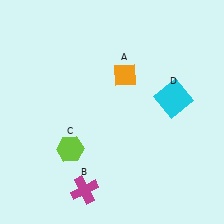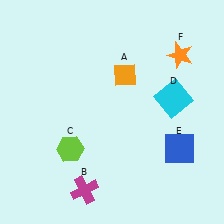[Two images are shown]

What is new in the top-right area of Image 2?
An orange star (F) was added in the top-right area of Image 2.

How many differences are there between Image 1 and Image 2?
There are 2 differences between the two images.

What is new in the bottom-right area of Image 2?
A blue square (E) was added in the bottom-right area of Image 2.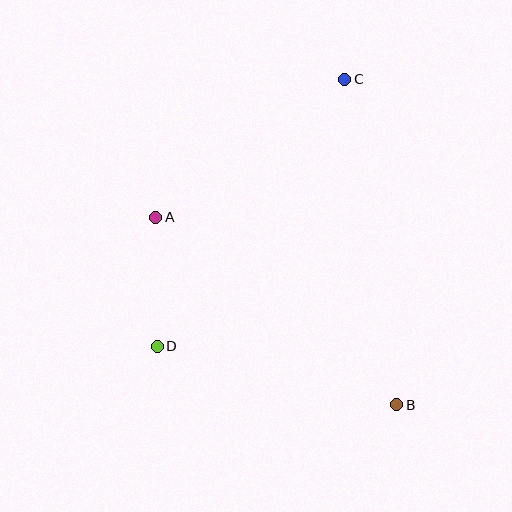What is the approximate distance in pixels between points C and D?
The distance between C and D is approximately 326 pixels.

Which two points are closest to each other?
Points A and D are closest to each other.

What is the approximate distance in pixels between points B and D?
The distance between B and D is approximately 247 pixels.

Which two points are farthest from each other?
Points B and C are farthest from each other.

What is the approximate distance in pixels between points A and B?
The distance between A and B is approximately 306 pixels.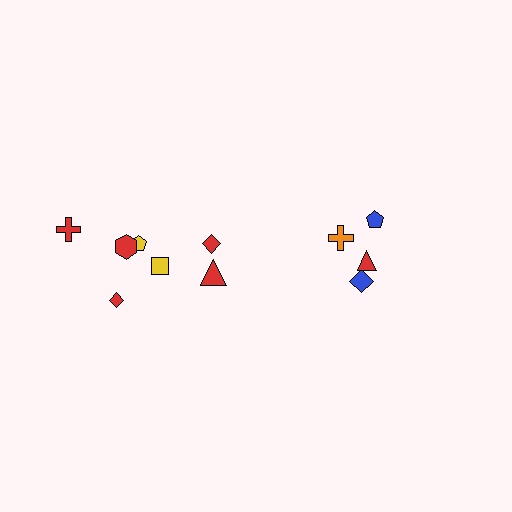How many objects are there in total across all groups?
There are 11 objects.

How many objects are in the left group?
There are 7 objects.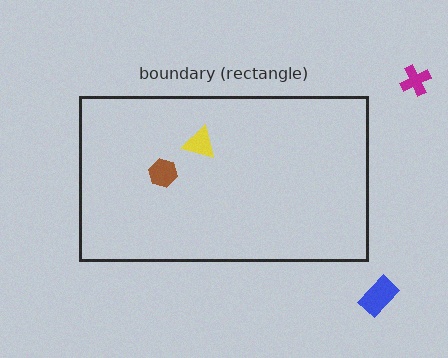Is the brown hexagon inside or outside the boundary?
Inside.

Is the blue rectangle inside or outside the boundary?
Outside.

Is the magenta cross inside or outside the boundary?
Outside.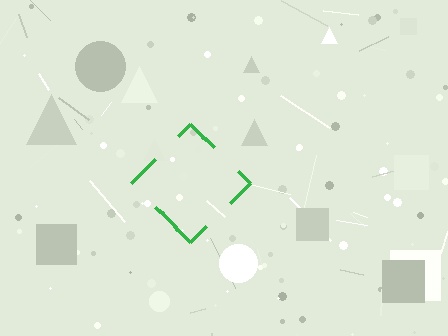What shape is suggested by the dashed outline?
The dashed outline suggests a diamond.